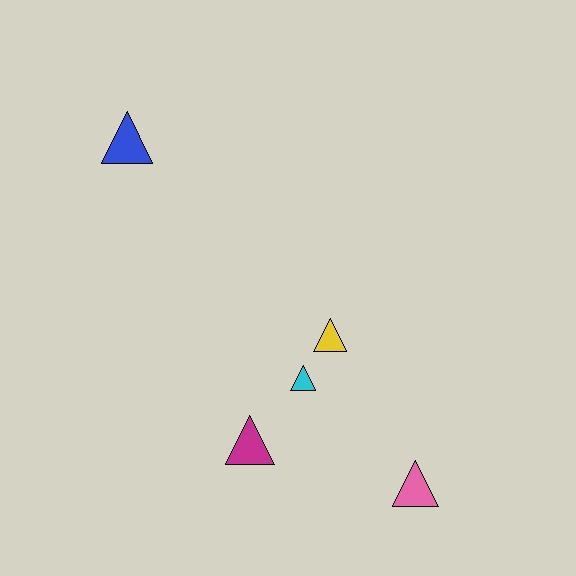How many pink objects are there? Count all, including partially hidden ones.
There is 1 pink object.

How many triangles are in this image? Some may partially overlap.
There are 5 triangles.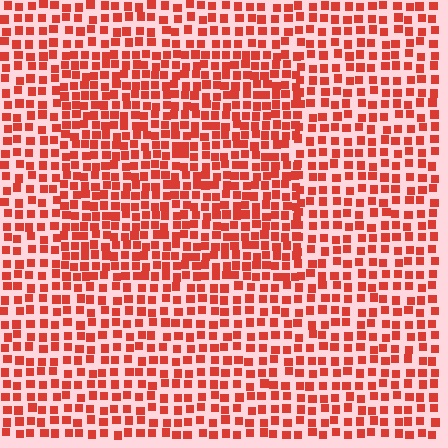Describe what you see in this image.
The image contains small red elements arranged at two different densities. A rectangle-shaped region is visible where the elements are more densely packed than the surrounding area.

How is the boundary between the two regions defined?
The boundary is defined by a change in element density (approximately 1.5x ratio). All elements are the same color, size, and shape.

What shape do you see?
I see a rectangle.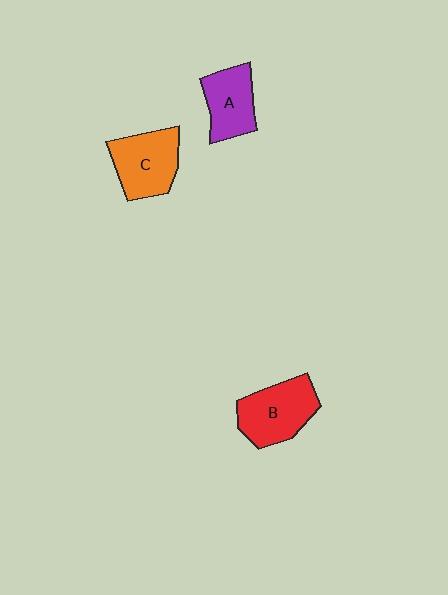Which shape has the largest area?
Shape B (red).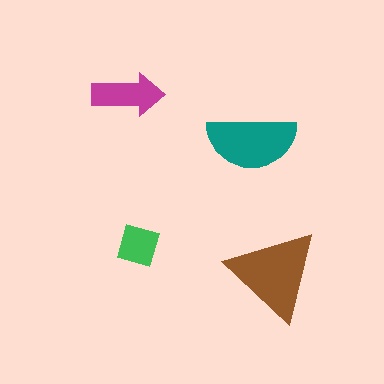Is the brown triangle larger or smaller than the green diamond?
Larger.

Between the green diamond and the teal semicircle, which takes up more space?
The teal semicircle.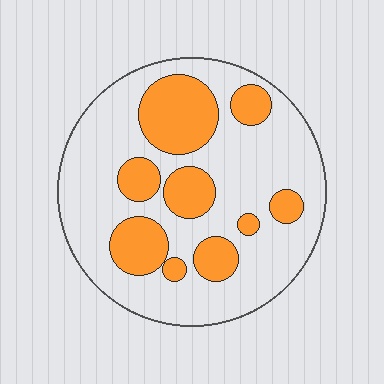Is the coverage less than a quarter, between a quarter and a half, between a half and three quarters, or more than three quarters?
Between a quarter and a half.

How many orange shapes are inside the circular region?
9.